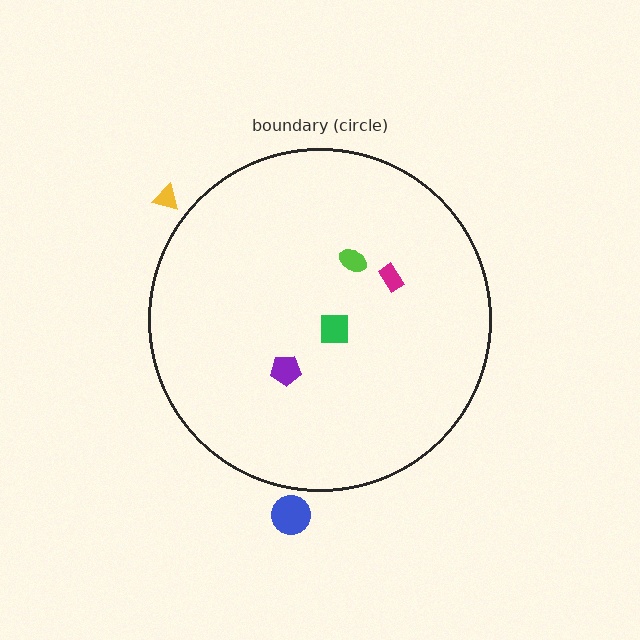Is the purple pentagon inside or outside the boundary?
Inside.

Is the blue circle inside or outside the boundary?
Outside.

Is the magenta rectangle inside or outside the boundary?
Inside.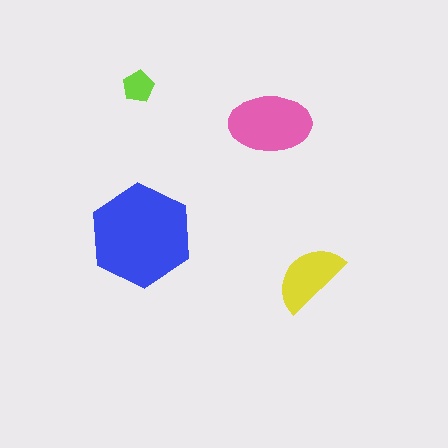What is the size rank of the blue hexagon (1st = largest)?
1st.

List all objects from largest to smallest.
The blue hexagon, the pink ellipse, the yellow semicircle, the lime pentagon.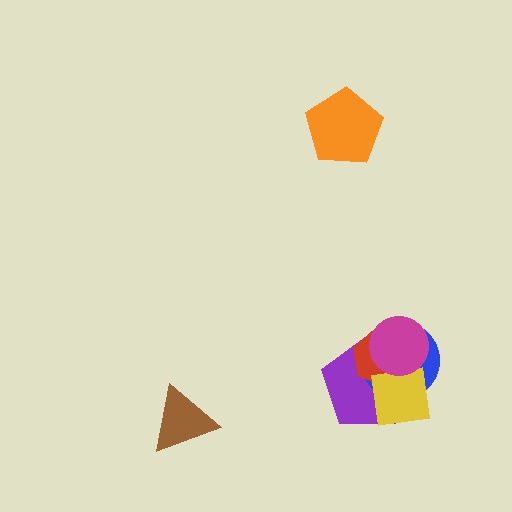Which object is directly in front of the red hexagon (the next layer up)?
The yellow square is directly in front of the red hexagon.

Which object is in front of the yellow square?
The magenta circle is in front of the yellow square.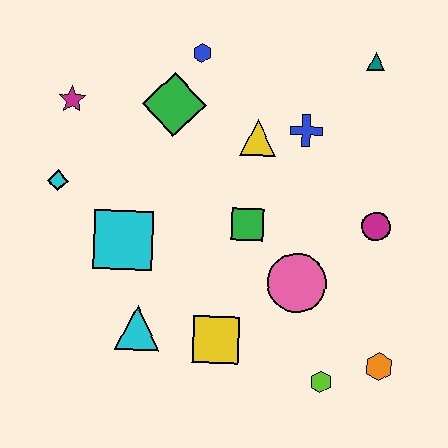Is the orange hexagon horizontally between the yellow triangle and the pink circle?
No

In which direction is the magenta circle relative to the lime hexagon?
The magenta circle is above the lime hexagon.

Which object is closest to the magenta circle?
The pink circle is closest to the magenta circle.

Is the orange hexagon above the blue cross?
No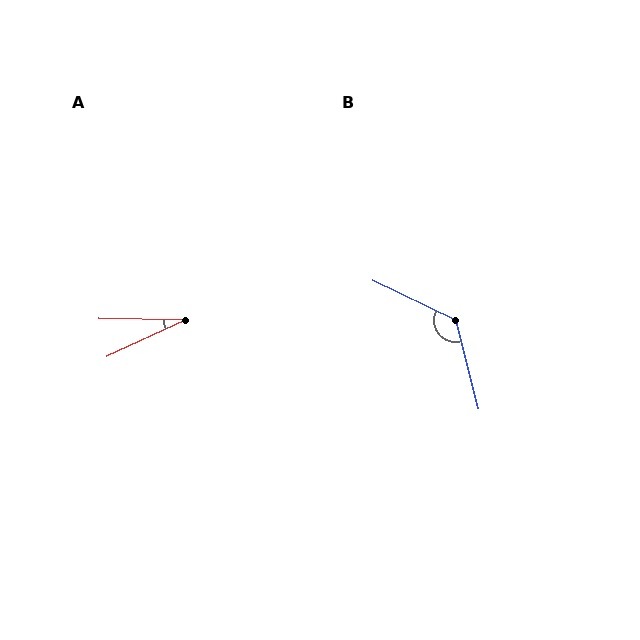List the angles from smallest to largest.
A (26°), B (130°).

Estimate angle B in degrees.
Approximately 130 degrees.